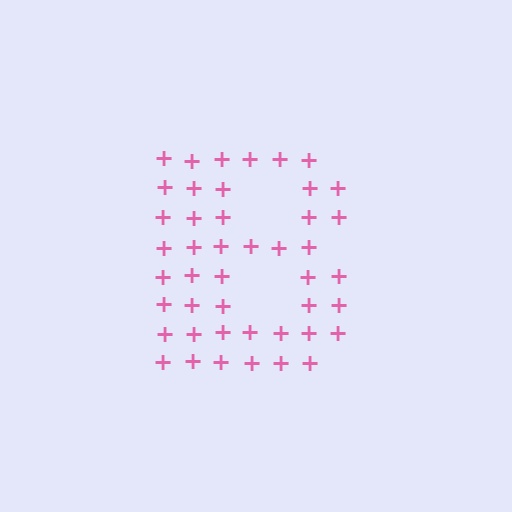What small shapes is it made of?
It is made of small plus signs.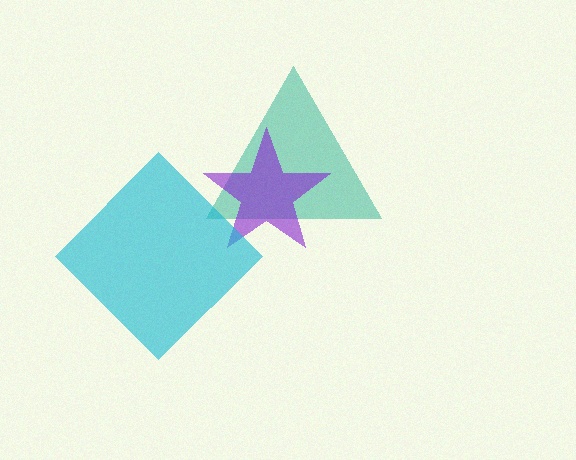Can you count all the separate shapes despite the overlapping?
Yes, there are 3 separate shapes.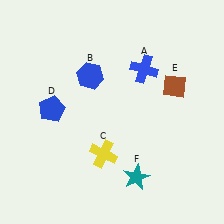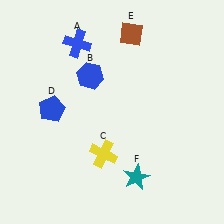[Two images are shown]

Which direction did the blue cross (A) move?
The blue cross (A) moved left.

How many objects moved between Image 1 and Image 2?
2 objects moved between the two images.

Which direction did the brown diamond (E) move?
The brown diamond (E) moved up.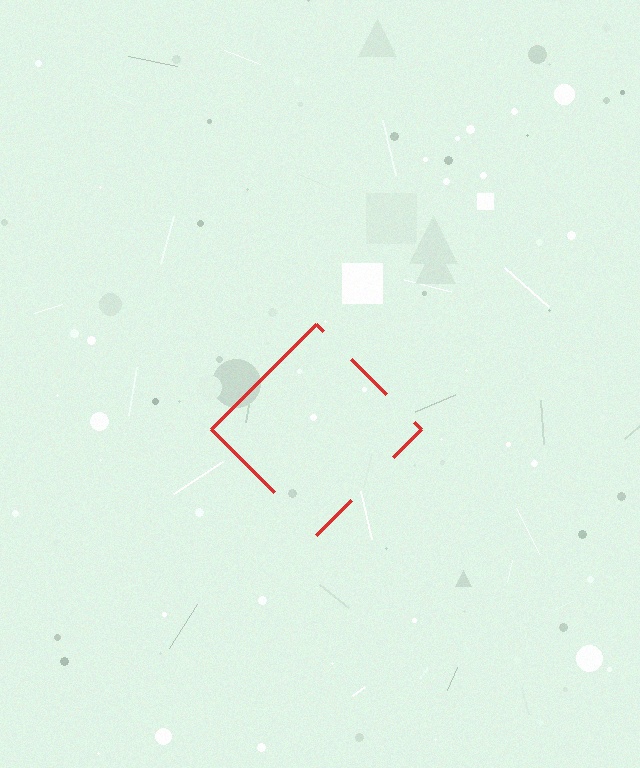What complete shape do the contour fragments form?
The contour fragments form a diamond.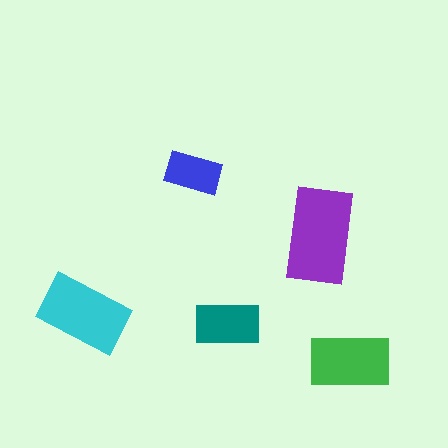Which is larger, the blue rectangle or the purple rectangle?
The purple one.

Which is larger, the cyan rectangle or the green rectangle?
The cyan one.